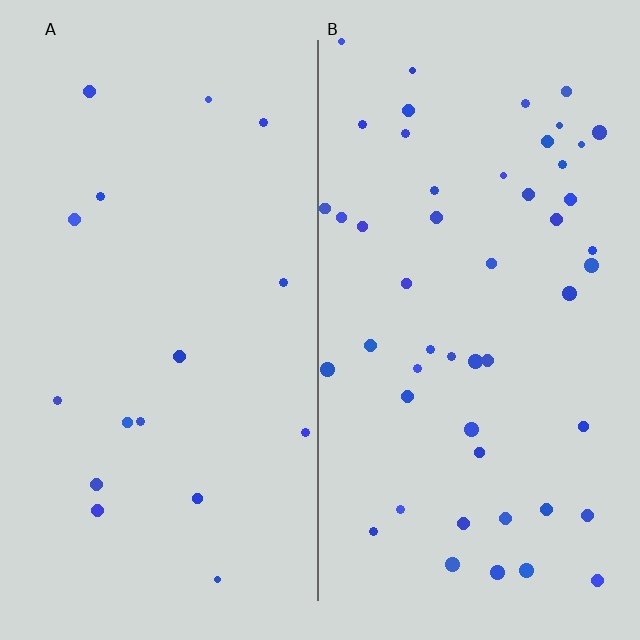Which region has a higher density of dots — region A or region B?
B (the right).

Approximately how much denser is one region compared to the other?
Approximately 3.1× — region B over region A.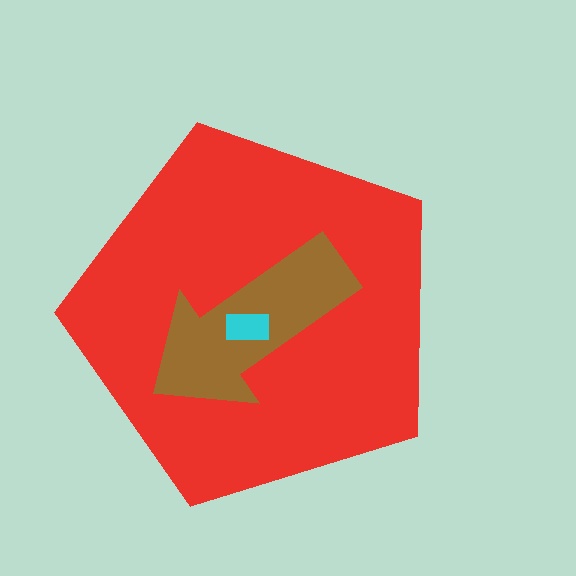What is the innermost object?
The cyan rectangle.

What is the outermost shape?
The red pentagon.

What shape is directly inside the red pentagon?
The brown arrow.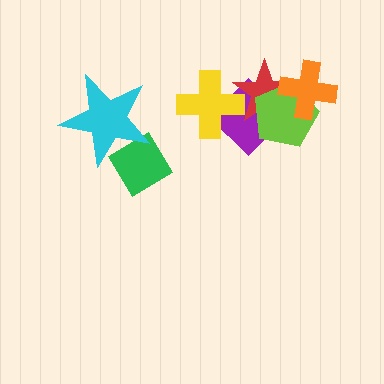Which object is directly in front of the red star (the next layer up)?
The lime pentagon is directly in front of the red star.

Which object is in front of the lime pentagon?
The orange cross is in front of the lime pentagon.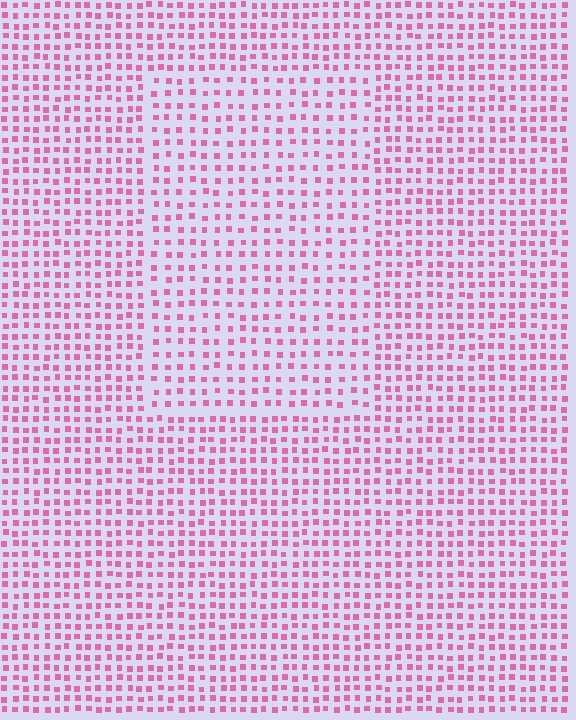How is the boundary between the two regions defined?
The boundary is defined by a change in element density (approximately 1.4x ratio). All elements are the same color, size, and shape.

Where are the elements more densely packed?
The elements are more densely packed outside the rectangle boundary.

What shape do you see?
I see a rectangle.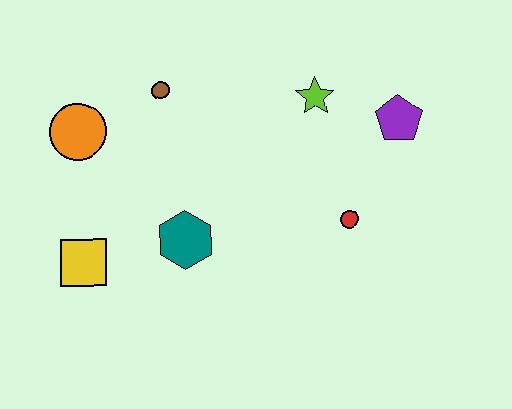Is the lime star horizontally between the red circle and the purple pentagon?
No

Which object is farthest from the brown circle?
The purple pentagon is farthest from the brown circle.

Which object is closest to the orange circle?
The brown circle is closest to the orange circle.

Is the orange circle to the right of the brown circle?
No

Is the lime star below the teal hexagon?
No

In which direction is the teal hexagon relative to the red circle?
The teal hexagon is to the left of the red circle.